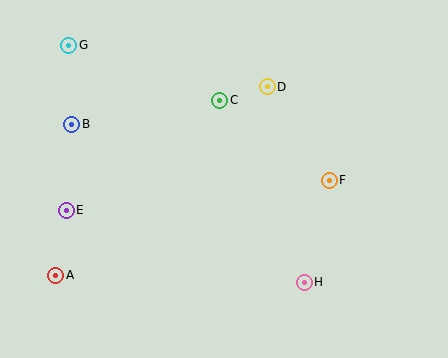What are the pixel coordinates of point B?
Point B is at (72, 124).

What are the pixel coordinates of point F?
Point F is at (329, 180).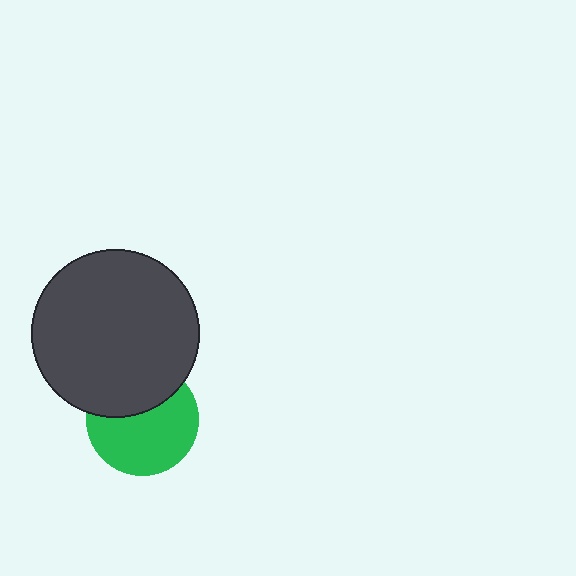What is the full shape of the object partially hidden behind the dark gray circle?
The partially hidden object is a green circle.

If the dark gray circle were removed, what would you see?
You would see the complete green circle.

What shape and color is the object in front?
The object in front is a dark gray circle.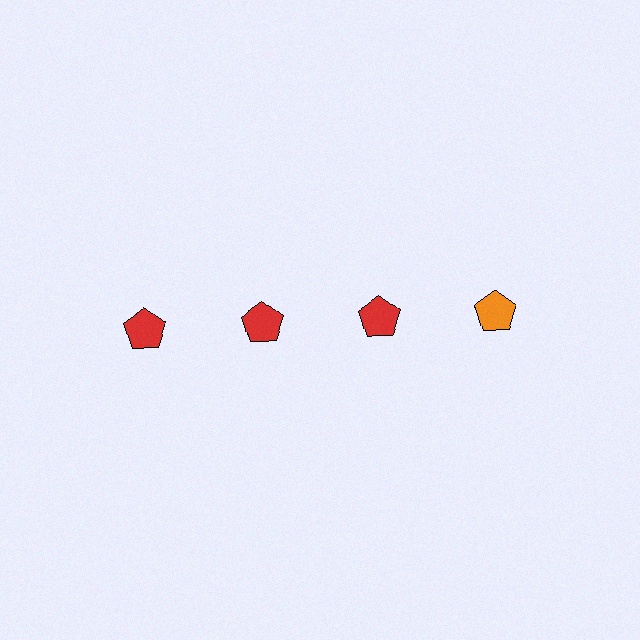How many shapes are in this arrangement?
There are 4 shapes arranged in a grid pattern.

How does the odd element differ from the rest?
It has a different color: orange instead of red.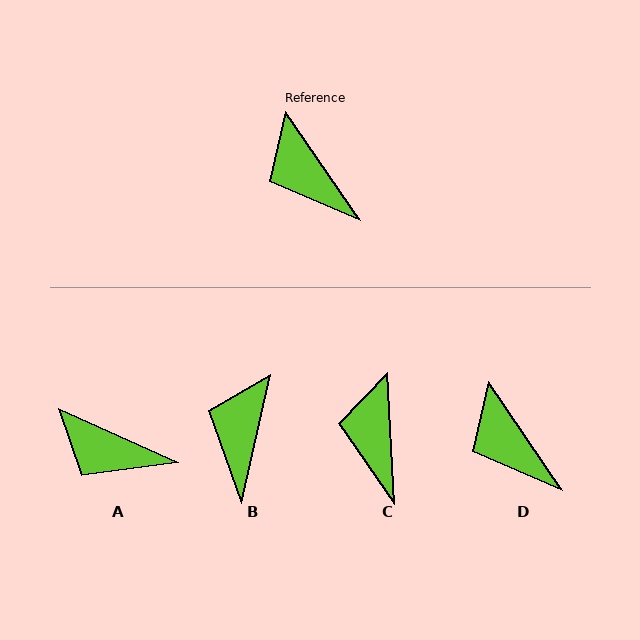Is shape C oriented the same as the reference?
No, it is off by about 32 degrees.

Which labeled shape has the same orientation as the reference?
D.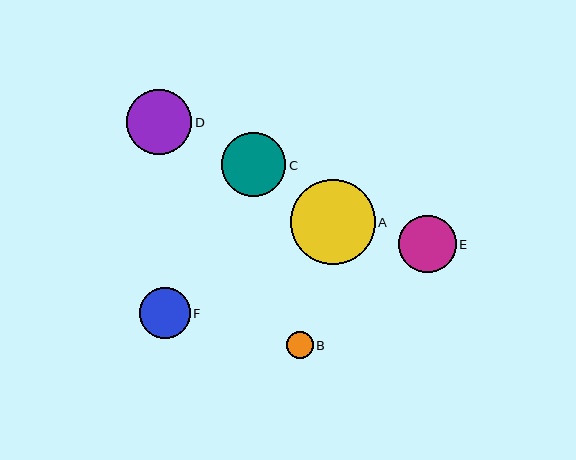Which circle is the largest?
Circle A is the largest with a size of approximately 85 pixels.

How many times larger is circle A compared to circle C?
Circle A is approximately 1.3 times the size of circle C.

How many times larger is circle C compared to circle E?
Circle C is approximately 1.1 times the size of circle E.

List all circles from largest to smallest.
From largest to smallest: A, D, C, E, F, B.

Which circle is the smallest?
Circle B is the smallest with a size of approximately 27 pixels.